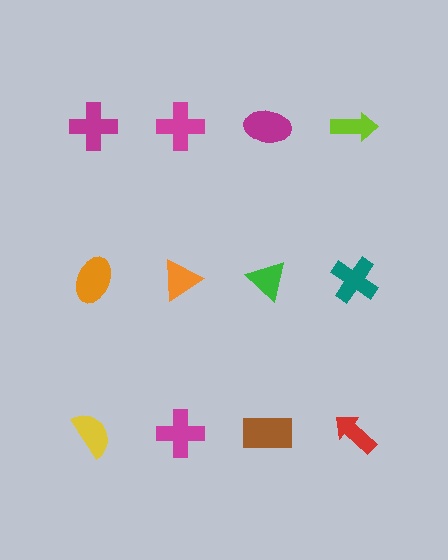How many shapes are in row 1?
4 shapes.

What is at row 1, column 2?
A magenta cross.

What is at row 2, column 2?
An orange triangle.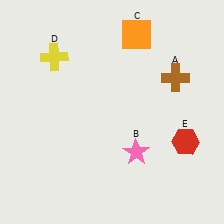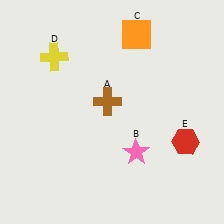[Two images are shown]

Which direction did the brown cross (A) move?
The brown cross (A) moved left.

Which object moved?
The brown cross (A) moved left.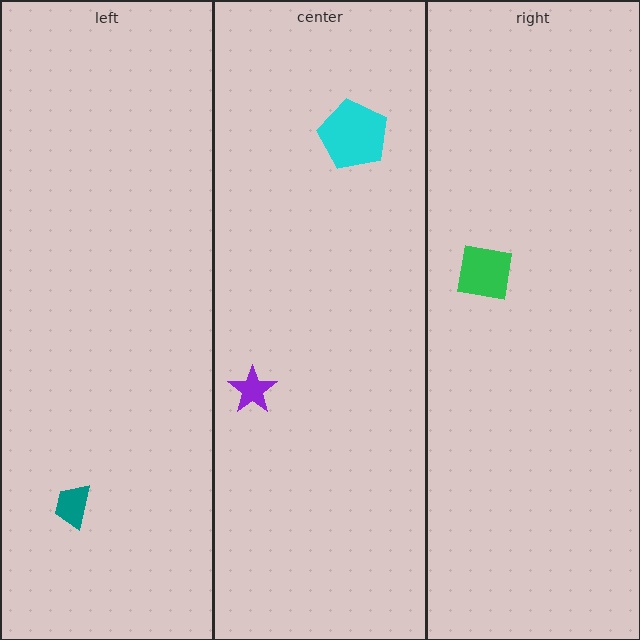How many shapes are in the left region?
1.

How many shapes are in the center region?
2.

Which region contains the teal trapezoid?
The left region.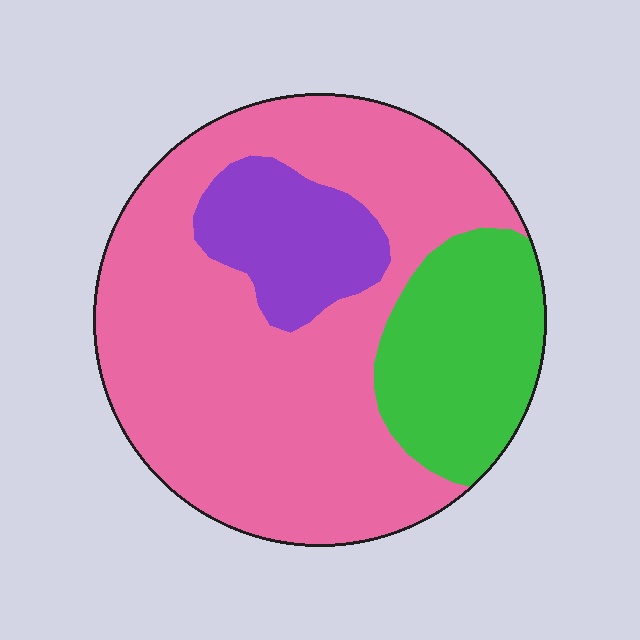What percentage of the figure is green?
Green takes up about one fifth (1/5) of the figure.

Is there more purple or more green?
Green.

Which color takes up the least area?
Purple, at roughly 15%.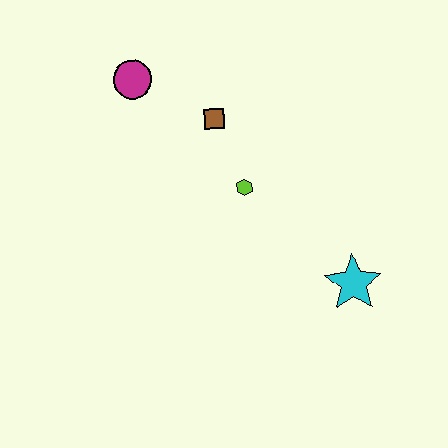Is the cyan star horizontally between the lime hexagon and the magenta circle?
No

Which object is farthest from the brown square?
The cyan star is farthest from the brown square.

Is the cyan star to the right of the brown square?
Yes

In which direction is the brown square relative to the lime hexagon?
The brown square is above the lime hexagon.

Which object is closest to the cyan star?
The lime hexagon is closest to the cyan star.